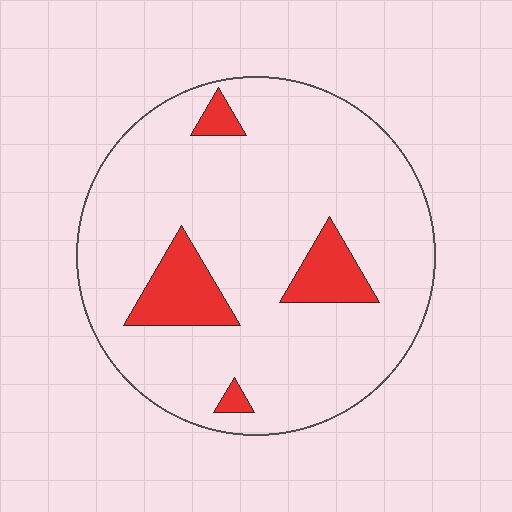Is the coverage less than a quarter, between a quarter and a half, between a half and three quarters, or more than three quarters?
Less than a quarter.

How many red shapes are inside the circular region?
4.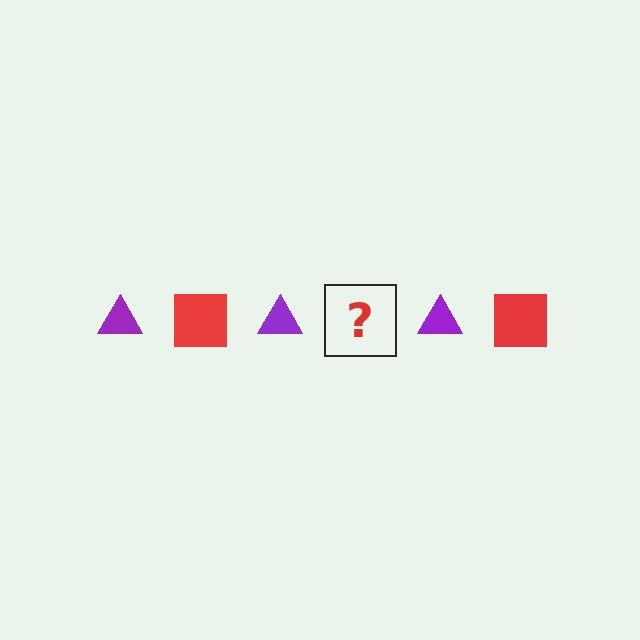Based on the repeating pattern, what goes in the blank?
The blank should be a red square.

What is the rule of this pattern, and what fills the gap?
The rule is that the pattern alternates between purple triangle and red square. The gap should be filled with a red square.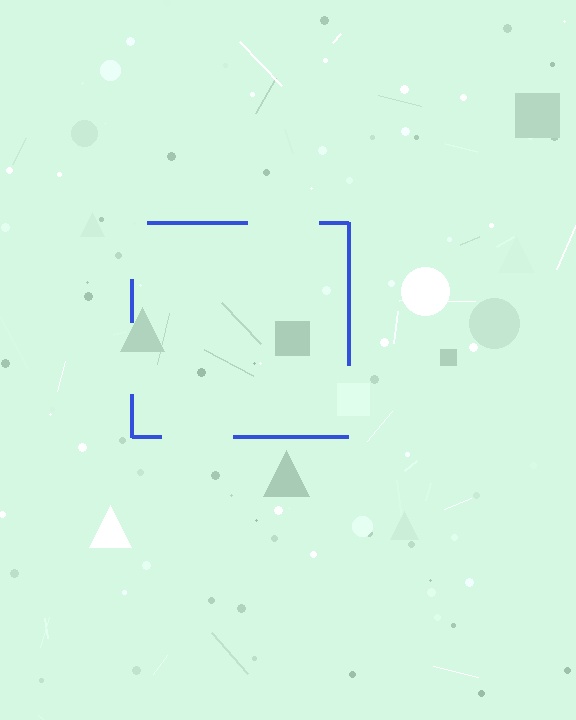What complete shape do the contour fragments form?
The contour fragments form a square.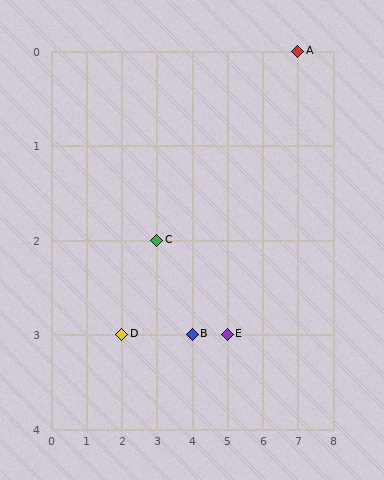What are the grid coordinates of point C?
Point C is at grid coordinates (3, 2).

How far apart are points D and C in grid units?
Points D and C are 1 column and 1 row apart (about 1.4 grid units diagonally).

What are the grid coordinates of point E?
Point E is at grid coordinates (5, 3).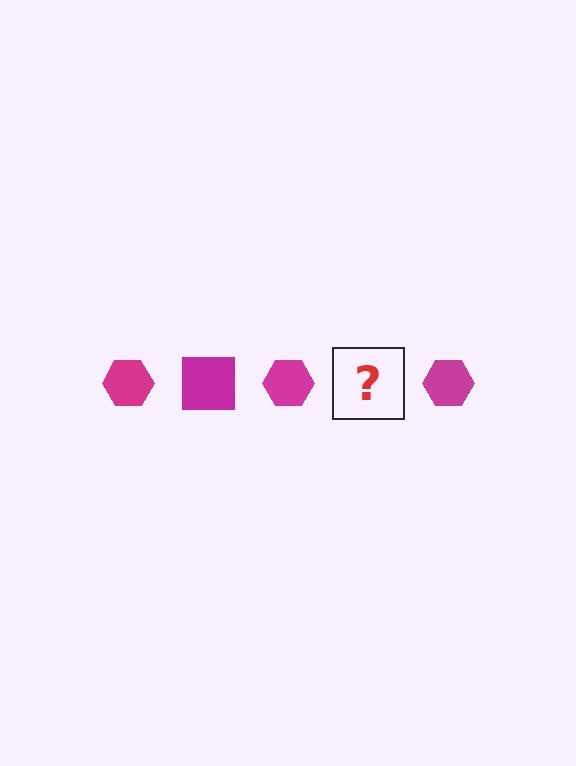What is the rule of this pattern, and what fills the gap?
The rule is that the pattern cycles through hexagon, square shapes in magenta. The gap should be filled with a magenta square.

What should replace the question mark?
The question mark should be replaced with a magenta square.